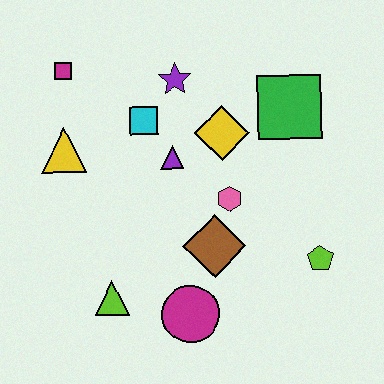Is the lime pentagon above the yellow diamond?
No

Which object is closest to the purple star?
The cyan square is closest to the purple star.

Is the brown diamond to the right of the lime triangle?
Yes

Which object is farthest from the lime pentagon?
The magenta square is farthest from the lime pentagon.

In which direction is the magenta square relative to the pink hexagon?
The magenta square is to the left of the pink hexagon.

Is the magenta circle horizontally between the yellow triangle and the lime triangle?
No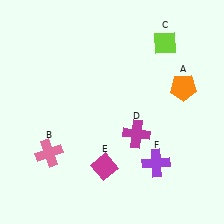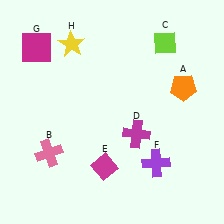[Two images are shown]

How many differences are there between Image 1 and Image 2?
There are 2 differences between the two images.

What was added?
A magenta square (G), a yellow star (H) were added in Image 2.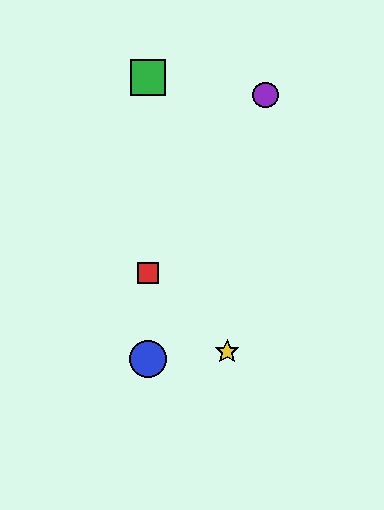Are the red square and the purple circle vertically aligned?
No, the red square is at x≈148 and the purple circle is at x≈266.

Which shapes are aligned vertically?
The red square, the blue circle, the green square are aligned vertically.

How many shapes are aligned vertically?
3 shapes (the red square, the blue circle, the green square) are aligned vertically.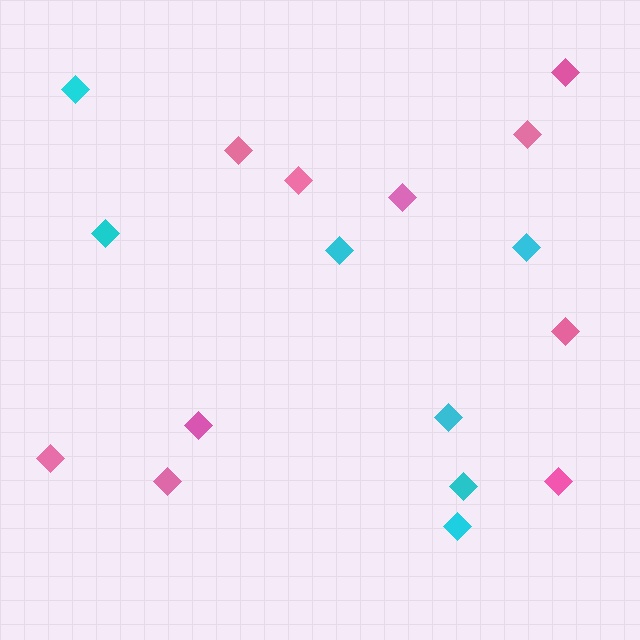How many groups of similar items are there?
There are 2 groups: one group of cyan diamonds (7) and one group of pink diamonds (10).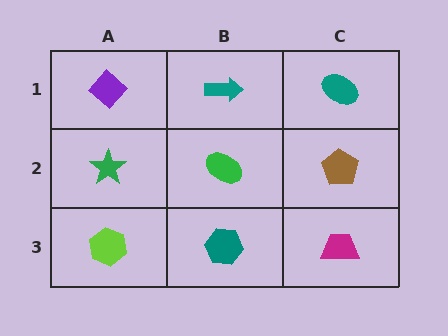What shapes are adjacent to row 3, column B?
A green ellipse (row 2, column B), a lime hexagon (row 3, column A), a magenta trapezoid (row 3, column C).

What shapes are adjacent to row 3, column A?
A green star (row 2, column A), a teal hexagon (row 3, column B).